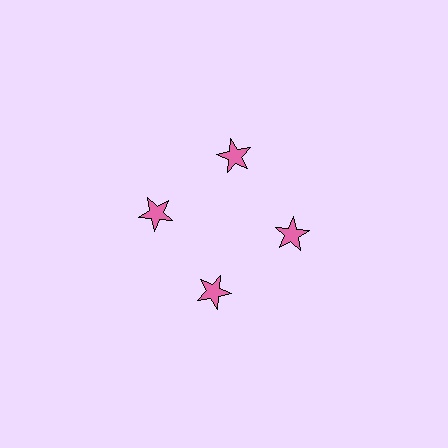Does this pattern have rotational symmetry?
Yes, this pattern has 4-fold rotational symmetry. It looks the same after rotating 90 degrees around the center.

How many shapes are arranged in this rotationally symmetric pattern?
There are 4 shapes, arranged in 4 groups of 1.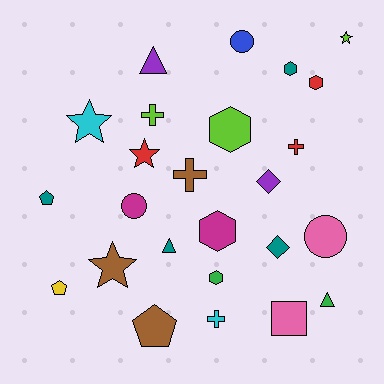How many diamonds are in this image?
There are 2 diamonds.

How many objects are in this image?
There are 25 objects.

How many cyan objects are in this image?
There are 2 cyan objects.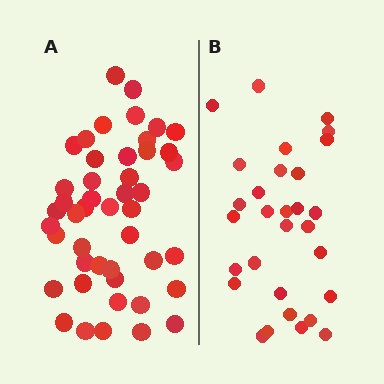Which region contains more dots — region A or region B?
Region A (the left region) has more dots.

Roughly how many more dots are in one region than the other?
Region A has approximately 15 more dots than region B.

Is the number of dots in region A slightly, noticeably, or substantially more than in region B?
Region A has substantially more. The ratio is roughly 1.5 to 1.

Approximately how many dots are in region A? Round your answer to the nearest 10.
About 50 dots. (The exact count is 46, which rounds to 50.)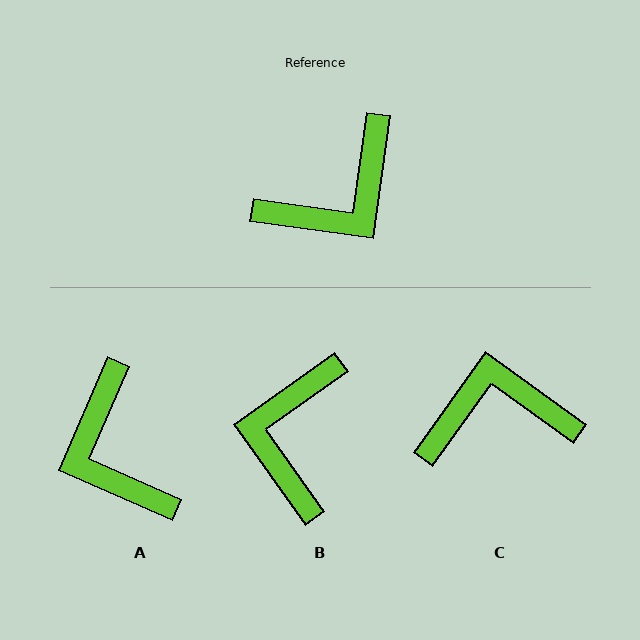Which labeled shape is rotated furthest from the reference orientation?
C, about 152 degrees away.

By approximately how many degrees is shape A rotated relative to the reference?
Approximately 106 degrees clockwise.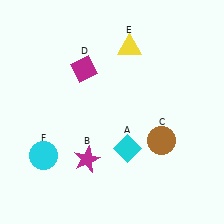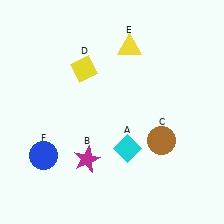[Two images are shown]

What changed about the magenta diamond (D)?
In Image 1, D is magenta. In Image 2, it changed to yellow.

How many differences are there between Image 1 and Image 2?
There are 2 differences between the two images.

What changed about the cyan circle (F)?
In Image 1, F is cyan. In Image 2, it changed to blue.